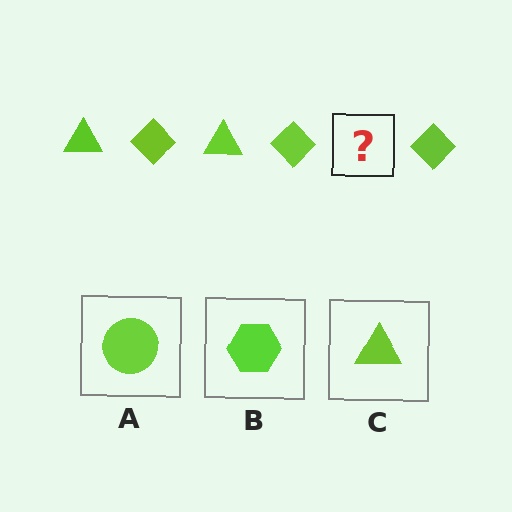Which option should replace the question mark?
Option C.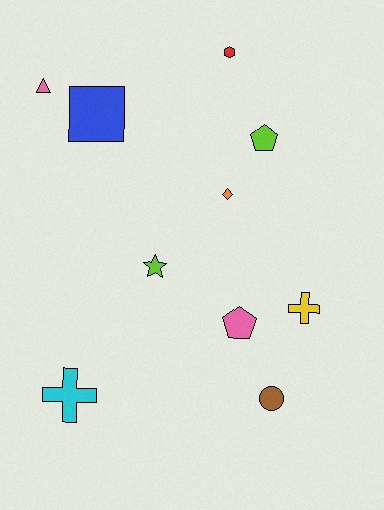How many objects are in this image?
There are 10 objects.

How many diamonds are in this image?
There is 1 diamond.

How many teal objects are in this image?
There are no teal objects.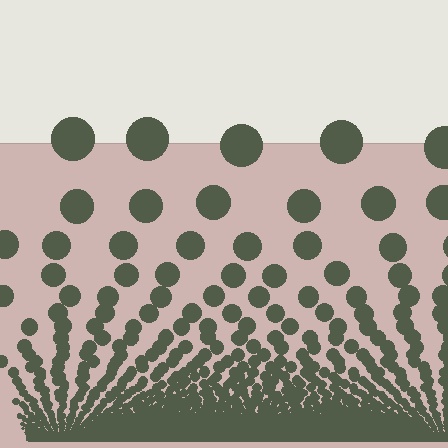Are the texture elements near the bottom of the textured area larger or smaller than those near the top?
Smaller. The gradient is inverted — elements near the bottom are smaller and denser.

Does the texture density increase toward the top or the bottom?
Density increases toward the bottom.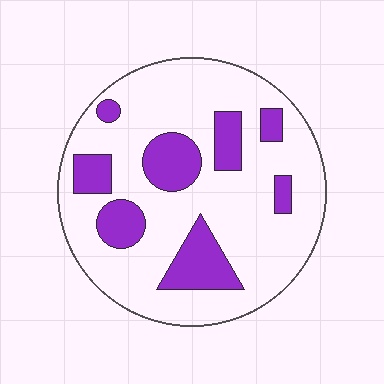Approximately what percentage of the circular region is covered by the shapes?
Approximately 25%.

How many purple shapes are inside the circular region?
8.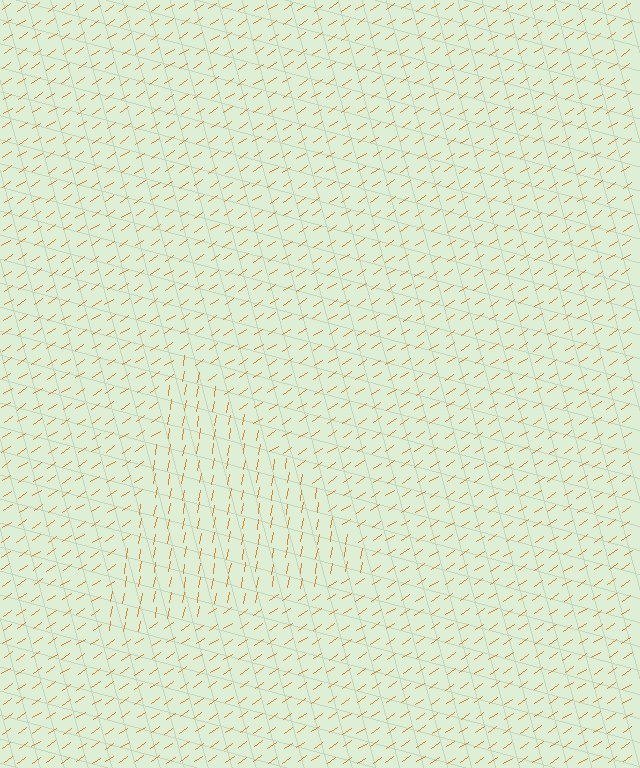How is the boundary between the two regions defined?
The boundary is defined purely by a change in line orientation (approximately 45 degrees difference). All lines are the same color and thickness.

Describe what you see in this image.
The image is filled with small orange line segments. A triangle region in the image has lines oriented differently from the surrounding lines, creating a visible texture boundary.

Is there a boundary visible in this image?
Yes, there is a texture boundary formed by a change in line orientation.